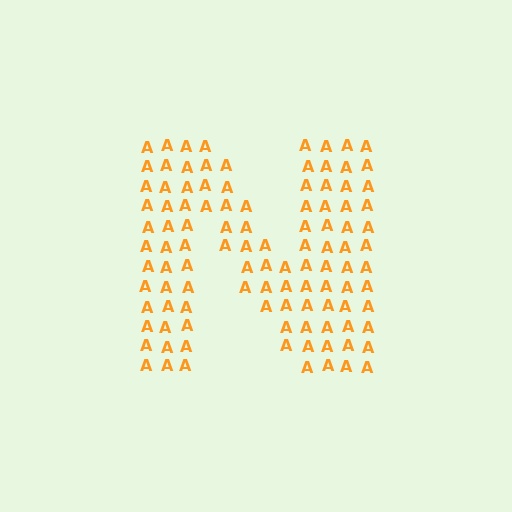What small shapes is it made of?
It is made of small letter A's.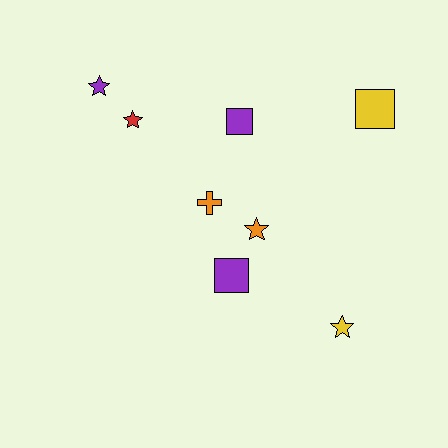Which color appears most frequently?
Purple, with 3 objects.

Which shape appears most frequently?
Star, with 4 objects.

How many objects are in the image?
There are 8 objects.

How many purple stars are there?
There is 1 purple star.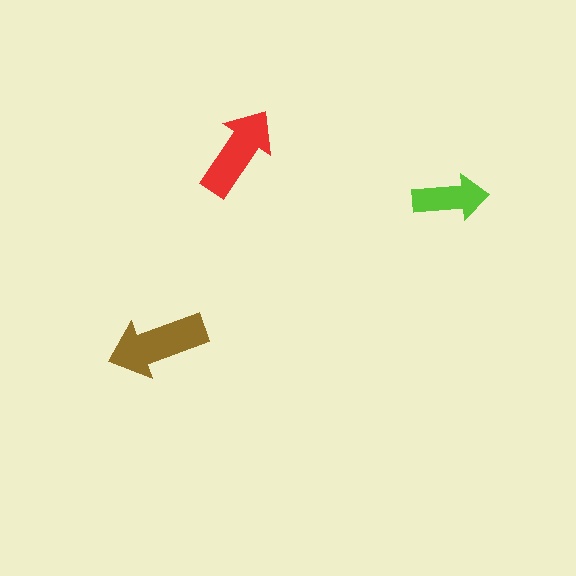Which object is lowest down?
The brown arrow is bottommost.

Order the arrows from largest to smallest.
the brown one, the red one, the lime one.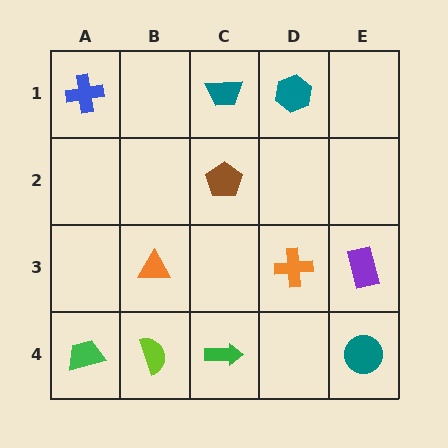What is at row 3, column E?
A purple rectangle.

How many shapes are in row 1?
3 shapes.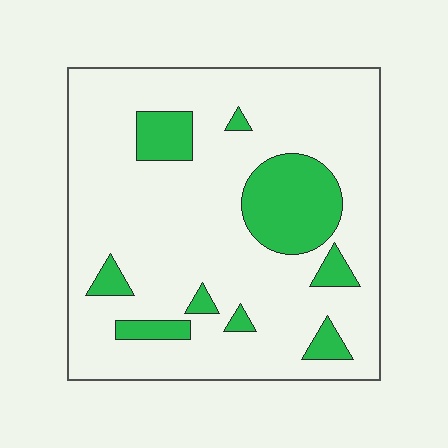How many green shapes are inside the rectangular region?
9.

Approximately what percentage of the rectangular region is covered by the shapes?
Approximately 20%.